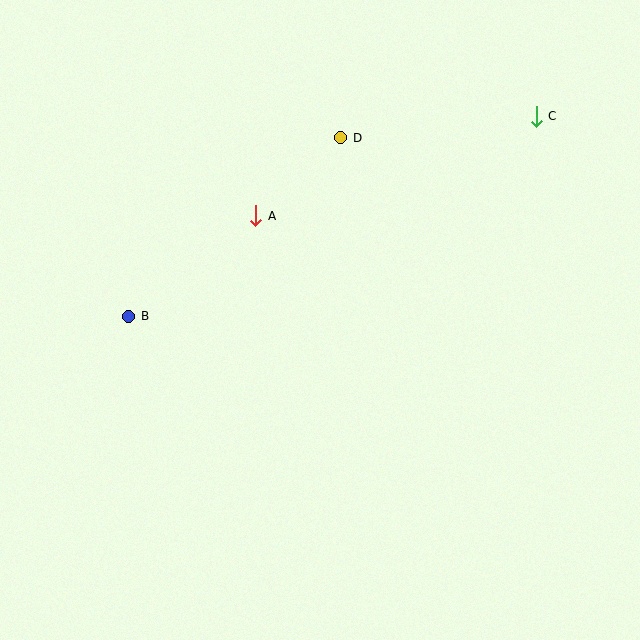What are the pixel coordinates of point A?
Point A is at (256, 216).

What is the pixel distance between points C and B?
The distance between C and B is 454 pixels.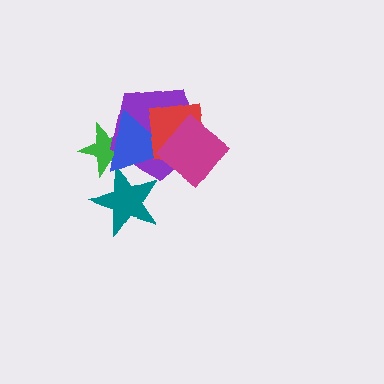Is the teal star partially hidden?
Yes, it is partially covered by another shape.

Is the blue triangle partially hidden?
Yes, it is partially covered by another shape.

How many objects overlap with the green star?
3 objects overlap with the green star.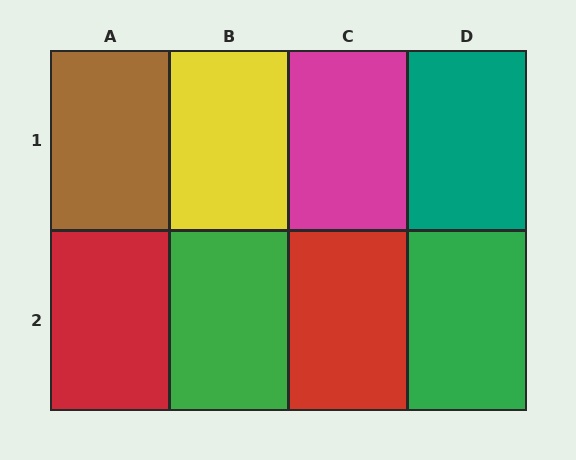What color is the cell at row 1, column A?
Brown.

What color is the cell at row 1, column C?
Magenta.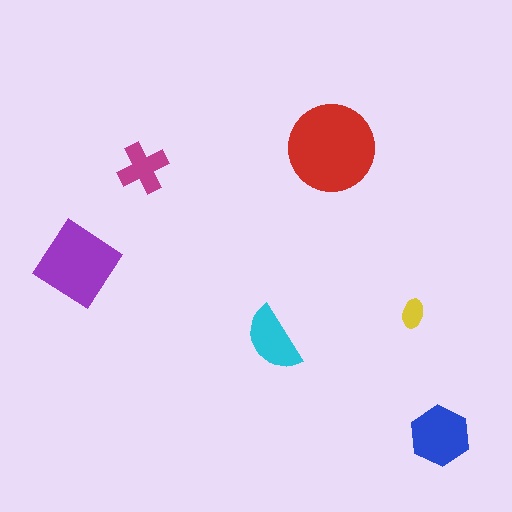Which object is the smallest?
The yellow ellipse.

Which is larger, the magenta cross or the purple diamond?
The purple diamond.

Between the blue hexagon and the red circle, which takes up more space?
The red circle.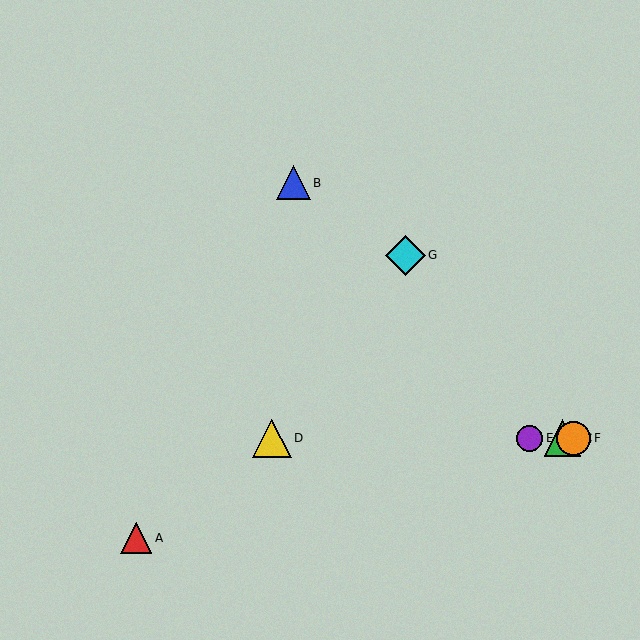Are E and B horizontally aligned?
No, E is at y≈438 and B is at y≈183.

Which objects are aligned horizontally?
Objects C, D, E, F are aligned horizontally.